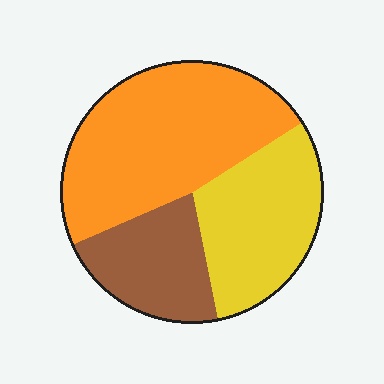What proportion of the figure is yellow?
Yellow covers around 30% of the figure.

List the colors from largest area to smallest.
From largest to smallest: orange, yellow, brown.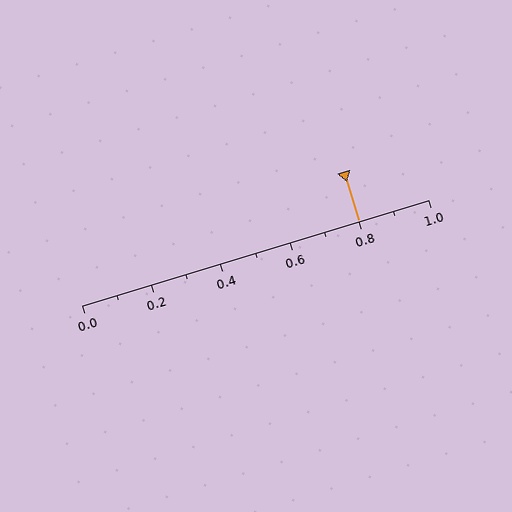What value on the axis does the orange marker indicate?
The marker indicates approximately 0.8.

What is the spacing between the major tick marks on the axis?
The major ticks are spaced 0.2 apart.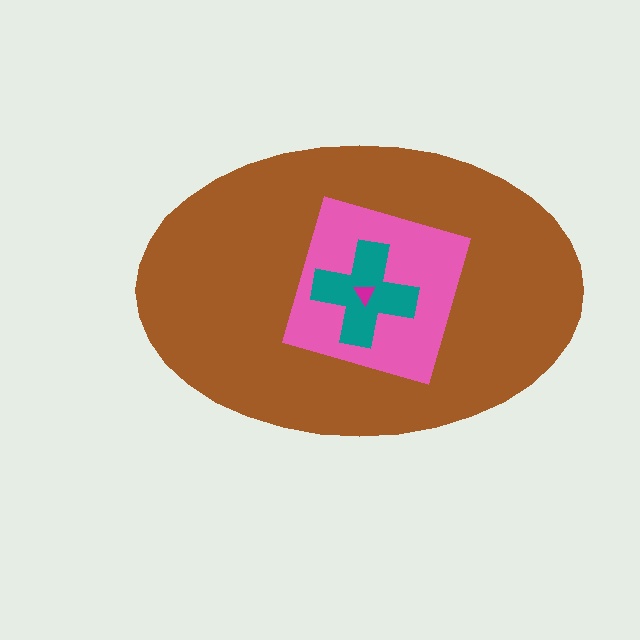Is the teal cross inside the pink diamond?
Yes.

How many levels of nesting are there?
4.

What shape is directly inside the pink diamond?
The teal cross.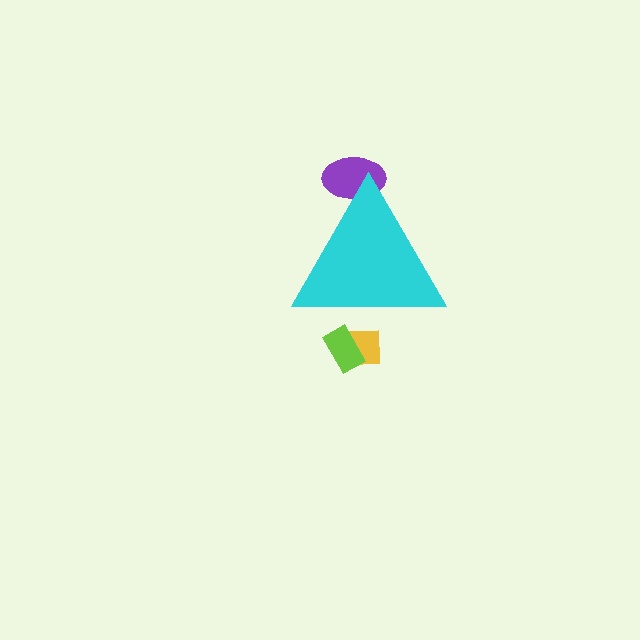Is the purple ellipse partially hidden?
Yes, the purple ellipse is partially hidden behind the cyan triangle.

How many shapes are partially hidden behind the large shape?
3 shapes are partially hidden.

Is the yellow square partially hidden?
Yes, the yellow square is partially hidden behind the cyan triangle.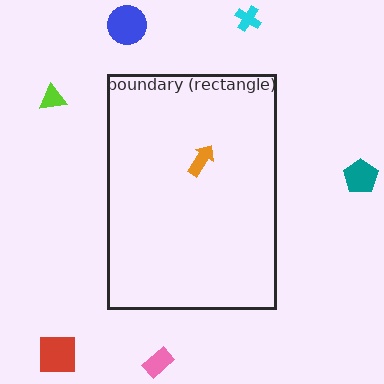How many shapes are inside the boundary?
1 inside, 6 outside.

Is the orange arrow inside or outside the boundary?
Inside.